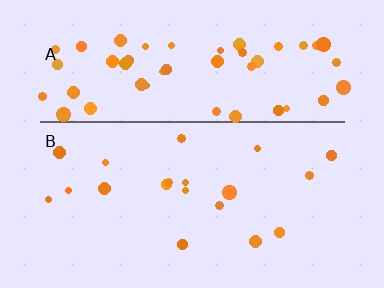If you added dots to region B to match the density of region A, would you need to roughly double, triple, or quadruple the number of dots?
Approximately triple.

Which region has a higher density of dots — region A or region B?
A (the top).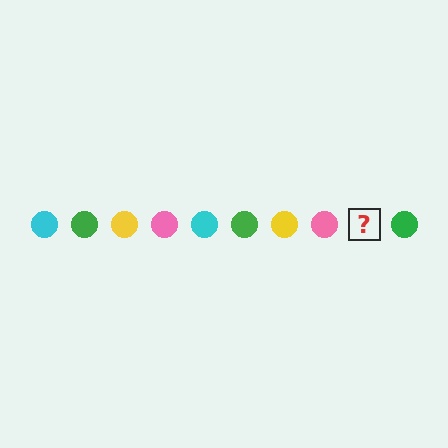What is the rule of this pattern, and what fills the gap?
The rule is that the pattern cycles through cyan, green, yellow, pink circles. The gap should be filled with a cyan circle.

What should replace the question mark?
The question mark should be replaced with a cyan circle.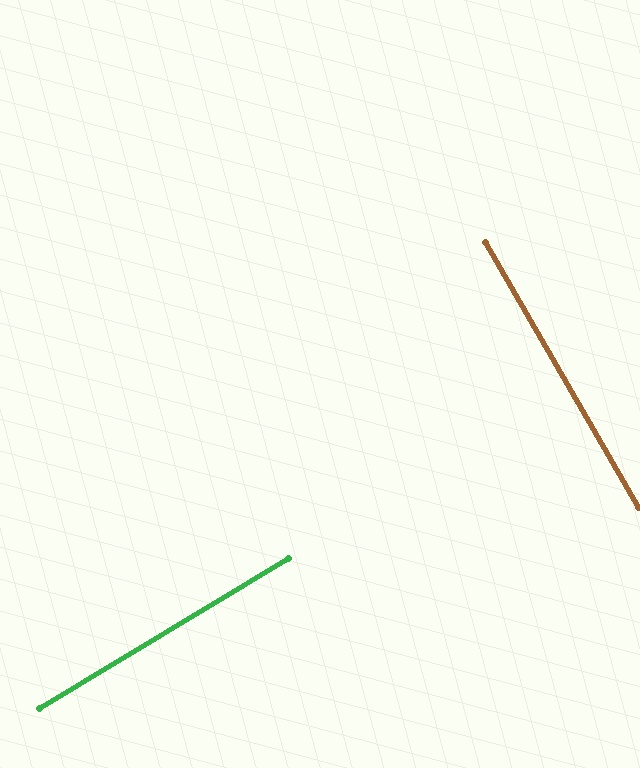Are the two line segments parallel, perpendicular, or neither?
Perpendicular — they meet at approximately 89°.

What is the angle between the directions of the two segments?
Approximately 89 degrees.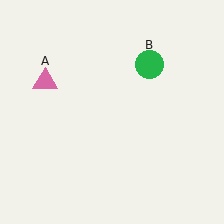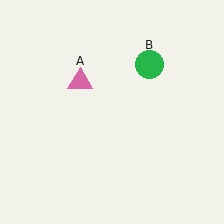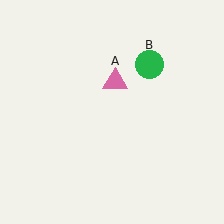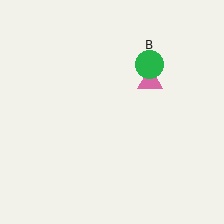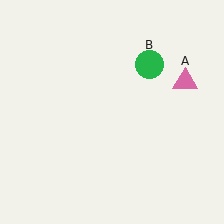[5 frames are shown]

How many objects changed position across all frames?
1 object changed position: pink triangle (object A).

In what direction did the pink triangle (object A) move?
The pink triangle (object A) moved right.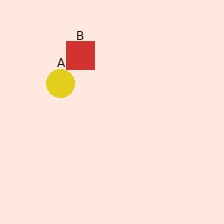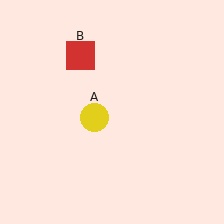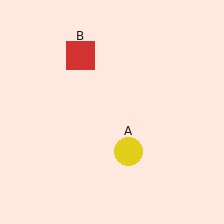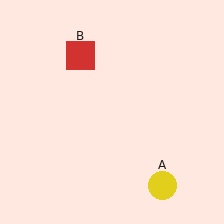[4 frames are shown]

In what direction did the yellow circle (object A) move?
The yellow circle (object A) moved down and to the right.